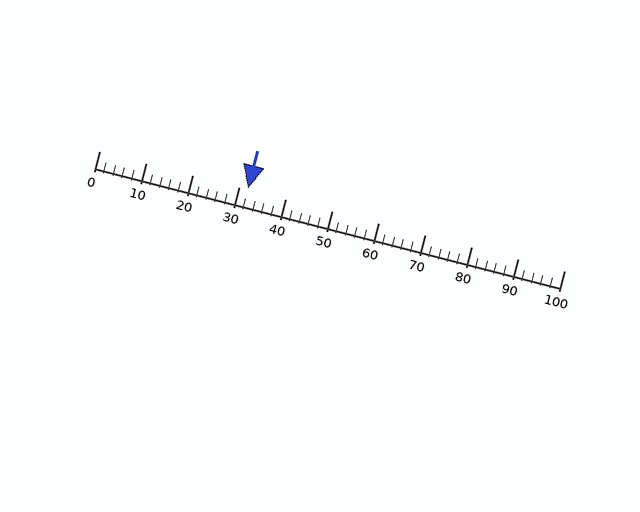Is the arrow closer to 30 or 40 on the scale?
The arrow is closer to 30.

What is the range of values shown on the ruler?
The ruler shows values from 0 to 100.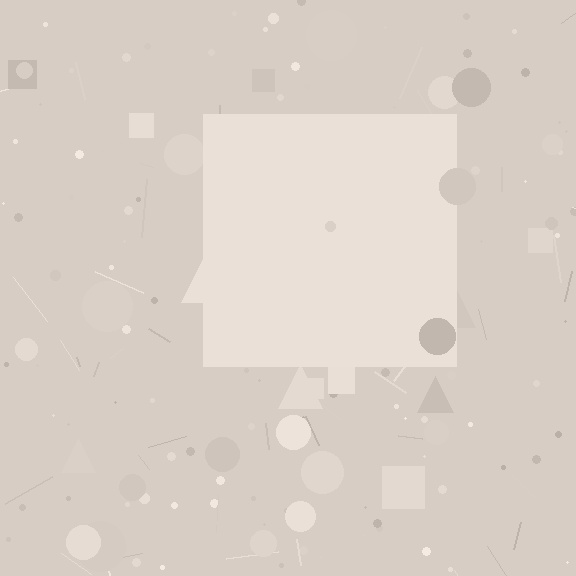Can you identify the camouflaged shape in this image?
The camouflaged shape is a square.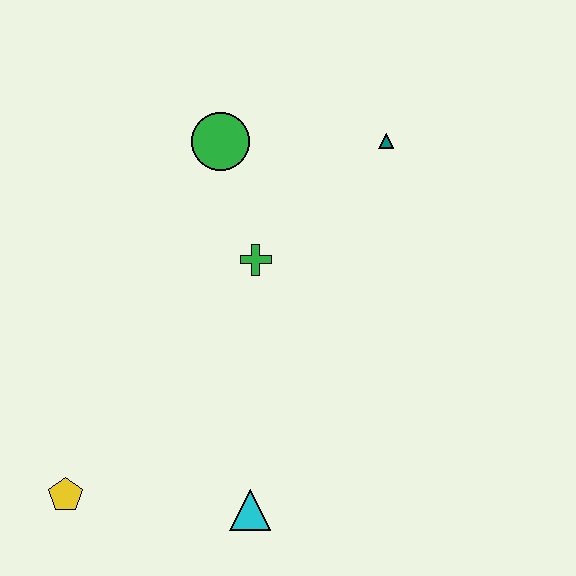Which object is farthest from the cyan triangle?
The teal triangle is farthest from the cyan triangle.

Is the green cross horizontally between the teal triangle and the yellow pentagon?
Yes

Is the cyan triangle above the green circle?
No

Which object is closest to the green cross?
The green circle is closest to the green cross.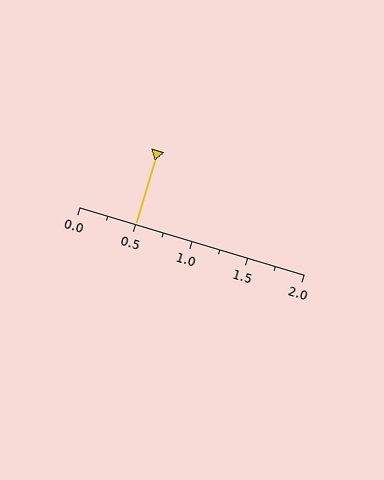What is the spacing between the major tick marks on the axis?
The major ticks are spaced 0.5 apart.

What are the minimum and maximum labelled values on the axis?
The axis runs from 0.0 to 2.0.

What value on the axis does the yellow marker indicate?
The marker indicates approximately 0.5.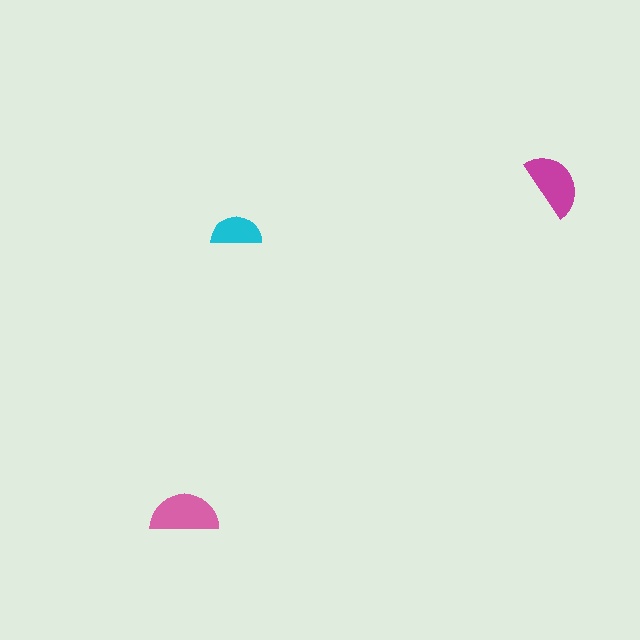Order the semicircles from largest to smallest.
the pink one, the magenta one, the cyan one.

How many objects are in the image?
There are 3 objects in the image.